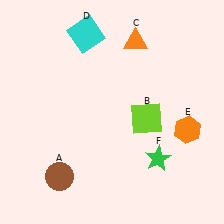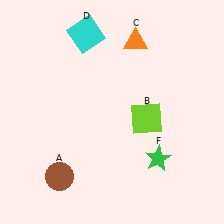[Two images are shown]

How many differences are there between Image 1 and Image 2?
There is 1 difference between the two images.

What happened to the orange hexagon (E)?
The orange hexagon (E) was removed in Image 2. It was in the bottom-right area of Image 1.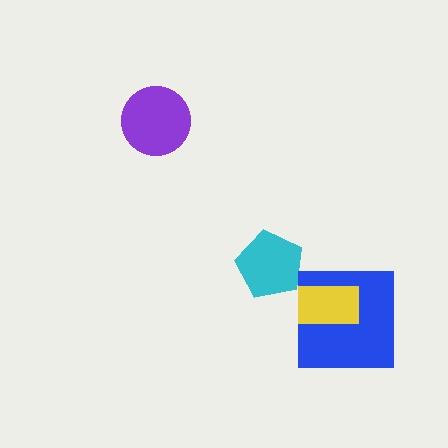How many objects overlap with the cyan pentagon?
0 objects overlap with the cyan pentagon.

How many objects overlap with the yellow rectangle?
1 object overlaps with the yellow rectangle.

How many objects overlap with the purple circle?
0 objects overlap with the purple circle.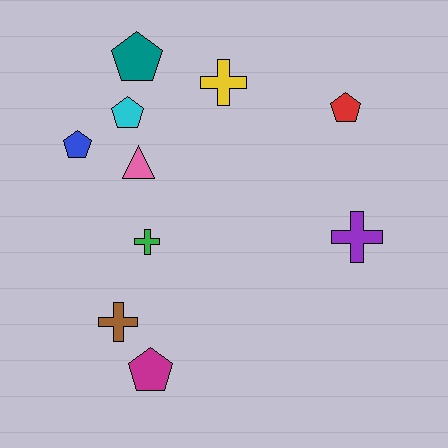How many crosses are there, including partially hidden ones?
There are 4 crosses.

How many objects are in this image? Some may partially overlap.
There are 10 objects.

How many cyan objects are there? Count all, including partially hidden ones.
There is 1 cyan object.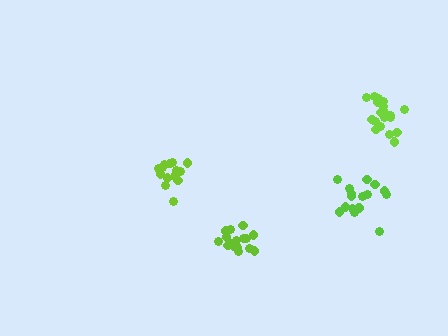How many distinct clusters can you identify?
There are 4 distinct clusters.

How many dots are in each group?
Group 1: 21 dots, Group 2: 16 dots, Group 3: 17 dots, Group 4: 16 dots (70 total).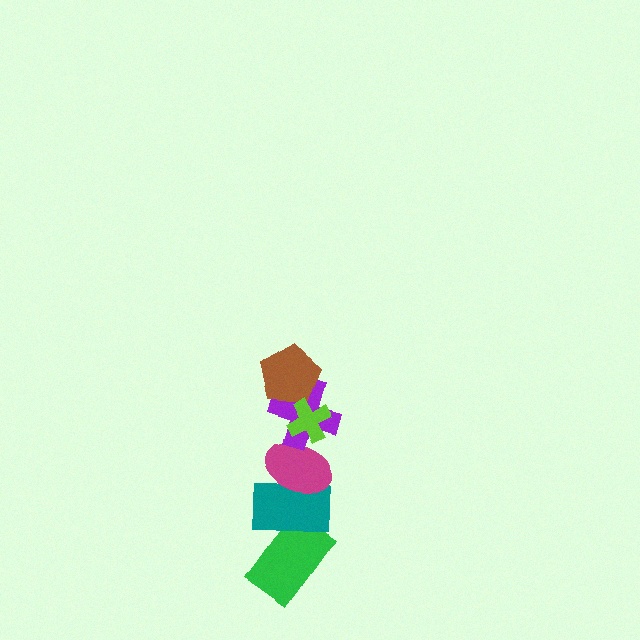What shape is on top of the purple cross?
The brown pentagon is on top of the purple cross.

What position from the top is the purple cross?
The purple cross is 3rd from the top.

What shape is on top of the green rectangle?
The teal rectangle is on top of the green rectangle.